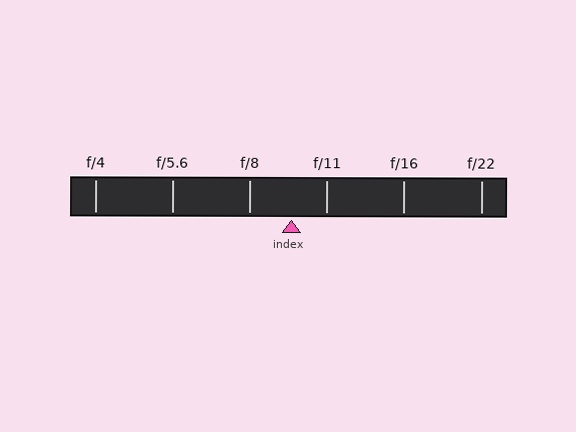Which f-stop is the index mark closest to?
The index mark is closest to f/11.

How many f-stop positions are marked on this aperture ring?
There are 6 f-stop positions marked.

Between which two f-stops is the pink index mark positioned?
The index mark is between f/8 and f/11.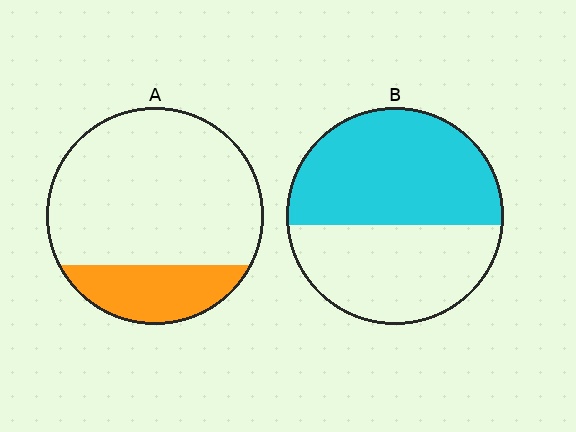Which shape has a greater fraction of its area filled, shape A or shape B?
Shape B.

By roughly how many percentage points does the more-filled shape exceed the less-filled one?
By roughly 35 percentage points (B over A).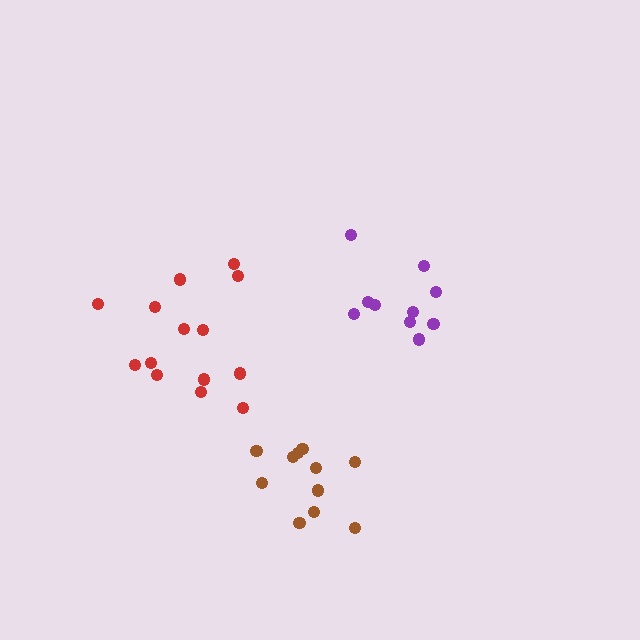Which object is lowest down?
The brown cluster is bottommost.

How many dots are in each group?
Group 1: 14 dots, Group 2: 10 dots, Group 3: 11 dots (35 total).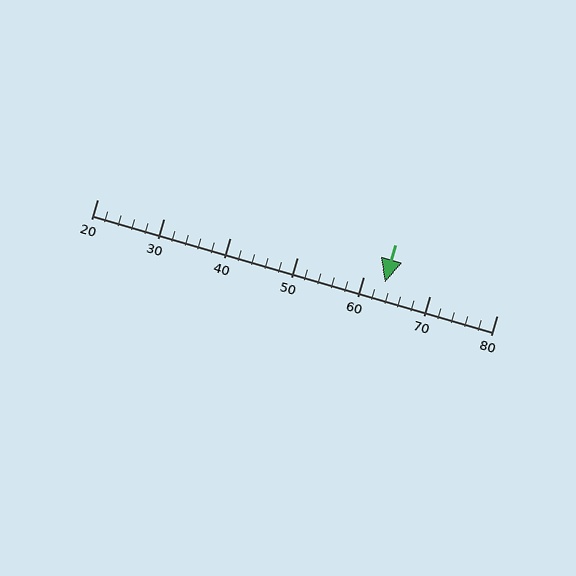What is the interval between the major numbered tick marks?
The major tick marks are spaced 10 units apart.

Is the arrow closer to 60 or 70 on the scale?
The arrow is closer to 60.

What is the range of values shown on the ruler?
The ruler shows values from 20 to 80.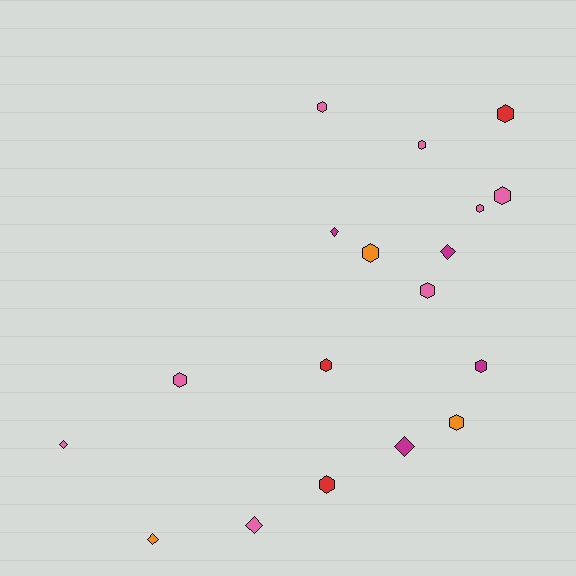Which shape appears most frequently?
Hexagon, with 12 objects.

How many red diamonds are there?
There are no red diamonds.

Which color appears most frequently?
Pink, with 8 objects.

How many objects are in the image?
There are 18 objects.